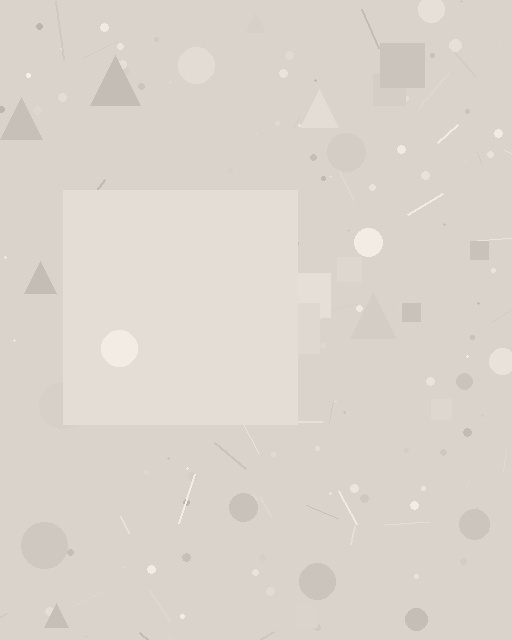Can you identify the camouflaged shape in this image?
The camouflaged shape is a square.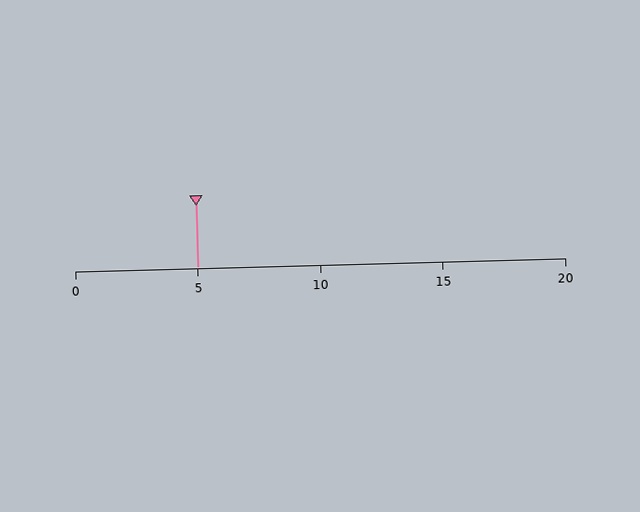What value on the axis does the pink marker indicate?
The marker indicates approximately 5.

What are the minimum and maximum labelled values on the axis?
The axis runs from 0 to 20.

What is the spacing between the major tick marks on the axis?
The major ticks are spaced 5 apart.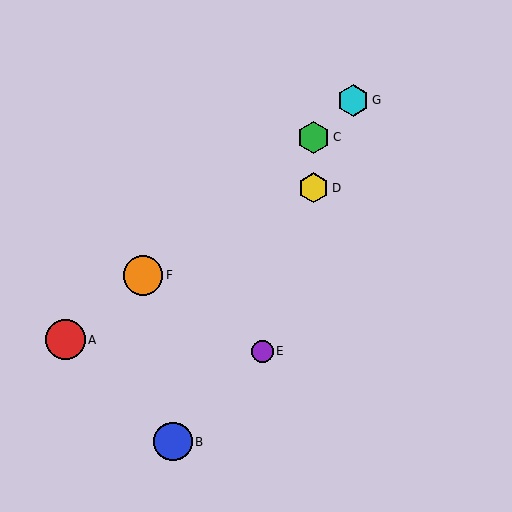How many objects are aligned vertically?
2 objects (C, D) are aligned vertically.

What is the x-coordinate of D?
Object D is at x≈314.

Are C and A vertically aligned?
No, C is at x≈314 and A is at x≈65.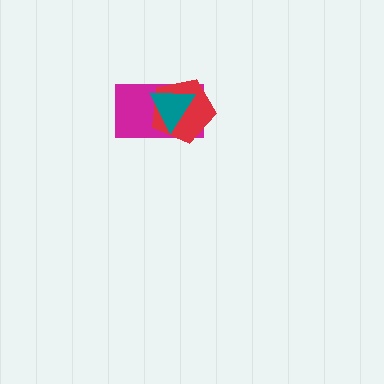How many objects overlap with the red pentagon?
2 objects overlap with the red pentagon.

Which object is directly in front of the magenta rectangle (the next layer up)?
The red pentagon is directly in front of the magenta rectangle.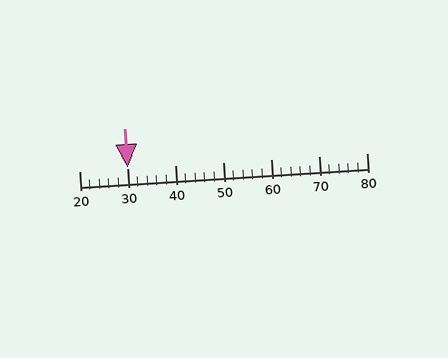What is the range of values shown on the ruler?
The ruler shows values from 20 to 80.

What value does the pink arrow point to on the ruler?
The pink arrow points to approximately 30.